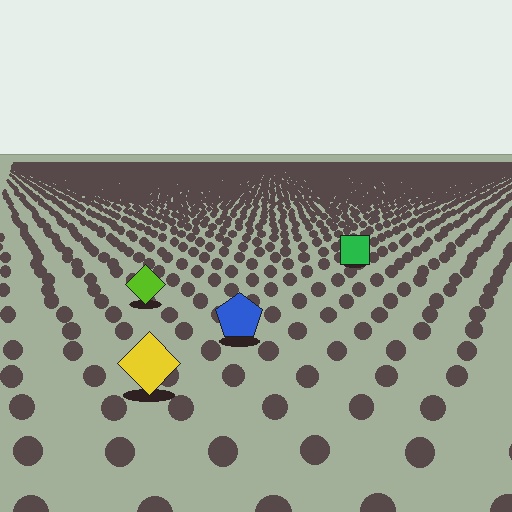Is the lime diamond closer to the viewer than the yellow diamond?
No. The yellow diamond is closer — you can tell from the texture gradient: the ground texture is coarser near it.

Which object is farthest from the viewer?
The green square is farthest from the viewer. It appears smaller and the ground texture around it is denser.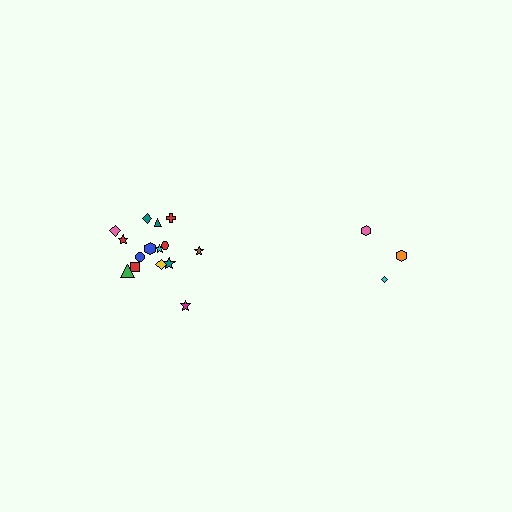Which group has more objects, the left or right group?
The left group.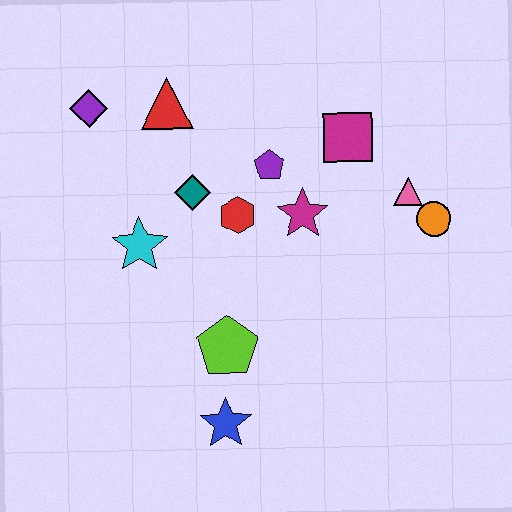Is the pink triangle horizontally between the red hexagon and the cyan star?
No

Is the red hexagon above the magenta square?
No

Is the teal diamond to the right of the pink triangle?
No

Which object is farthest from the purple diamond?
The orange circle is farthest from the purple diamond.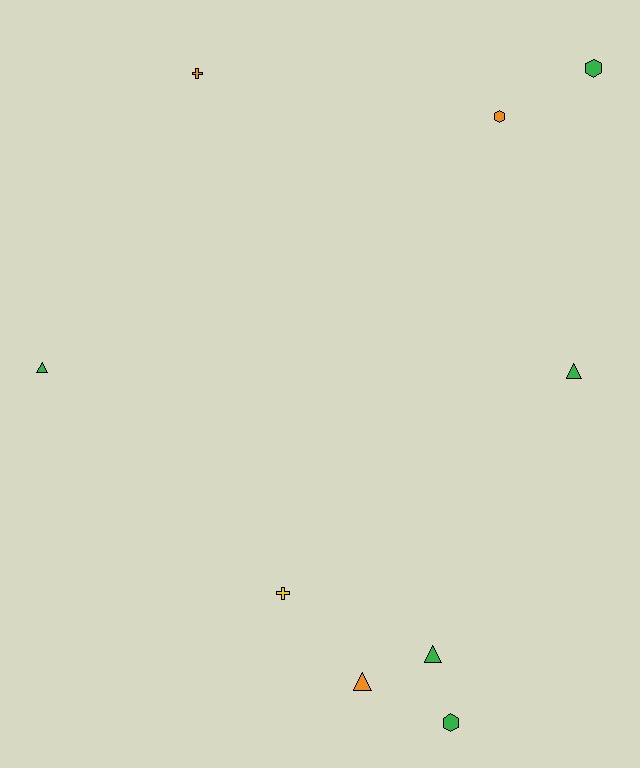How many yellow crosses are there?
There is 1 yellow cross.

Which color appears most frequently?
Green, with 5 objects.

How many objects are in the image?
There are 9 objects.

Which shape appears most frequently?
Triangle, with 4 objects.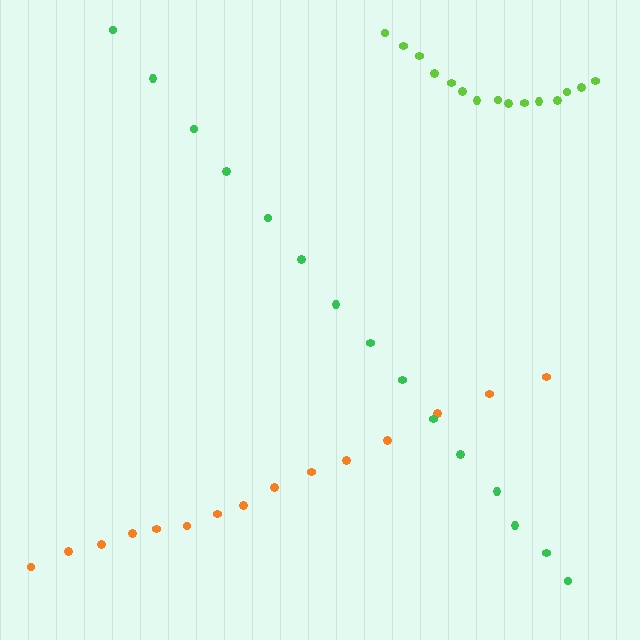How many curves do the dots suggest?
There are 3 distinct paths.